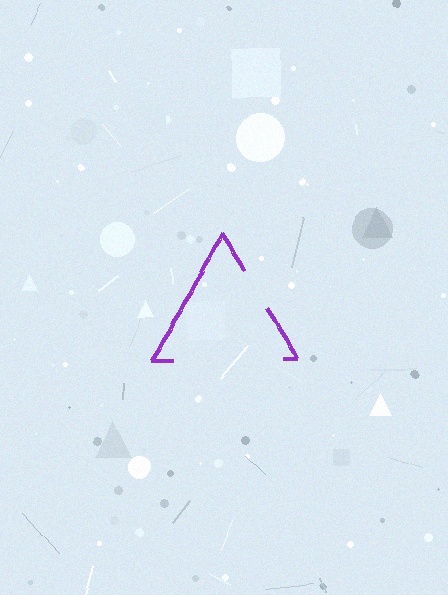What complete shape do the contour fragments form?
The contour fragments form a triangle.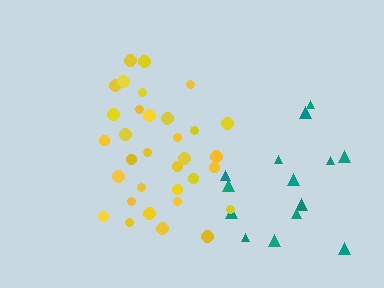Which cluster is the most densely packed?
Yellow.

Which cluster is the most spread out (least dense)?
Teal.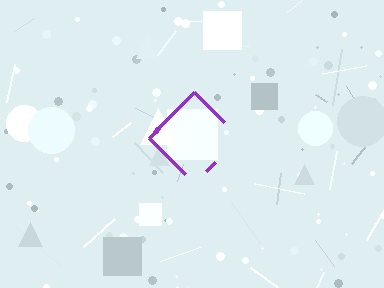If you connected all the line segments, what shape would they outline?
They would outline a diamond.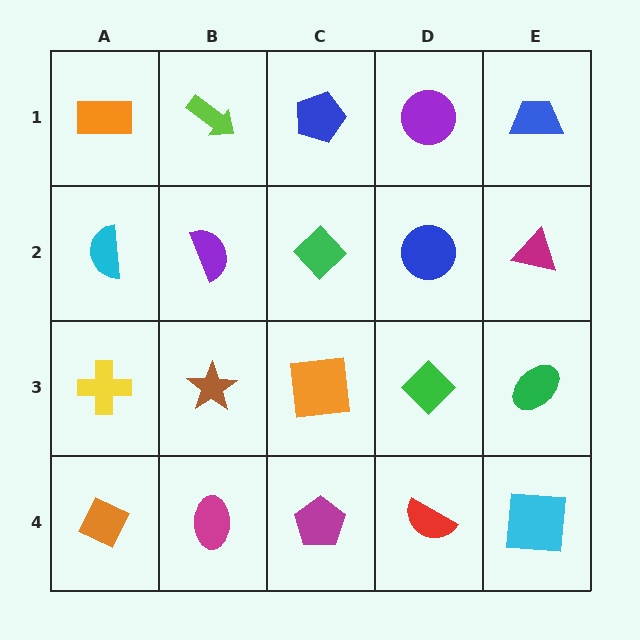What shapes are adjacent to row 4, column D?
A green diamond (row 3, column D), a magenta pentagon (row 4, column C), a cyan square (row 4, column E).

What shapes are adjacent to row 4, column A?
A yellow cross (row 3, column A), a magenta ellipse (row 4, column B).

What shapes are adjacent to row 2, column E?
A blue trapezoid (row 1, column E), a green ellipse (row 3, column E), a blue circle (row 2, column D).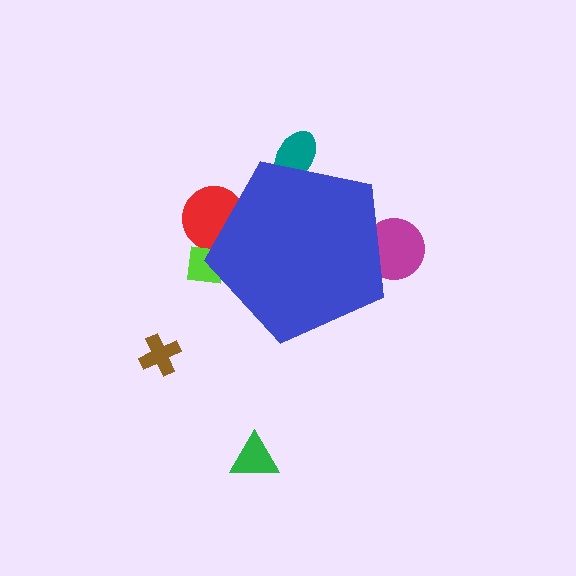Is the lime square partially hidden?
Yes, the lime square is partially hidden behind the blue pentagon.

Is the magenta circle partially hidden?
Yes, the magenta circle is partially hidden behind the blue pentagon.